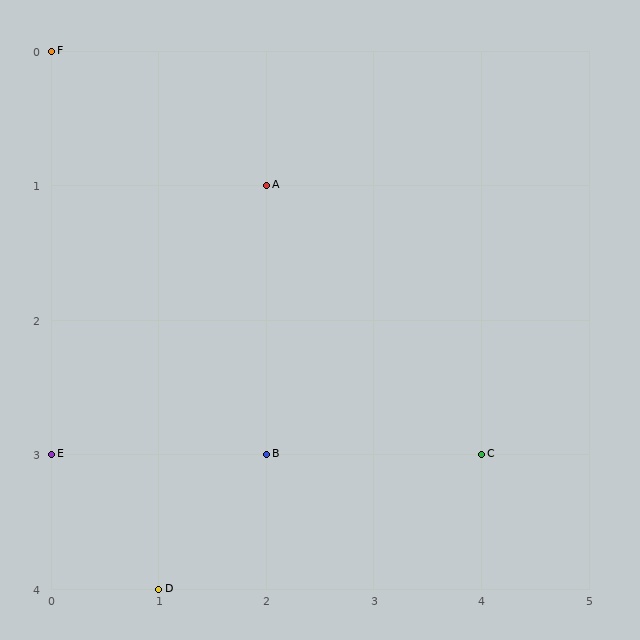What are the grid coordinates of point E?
Point E is at grid coordinates (0, 3).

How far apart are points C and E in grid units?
Points C and E are 4 columns apart.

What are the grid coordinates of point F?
Point F is at grid coordinates (0, 0).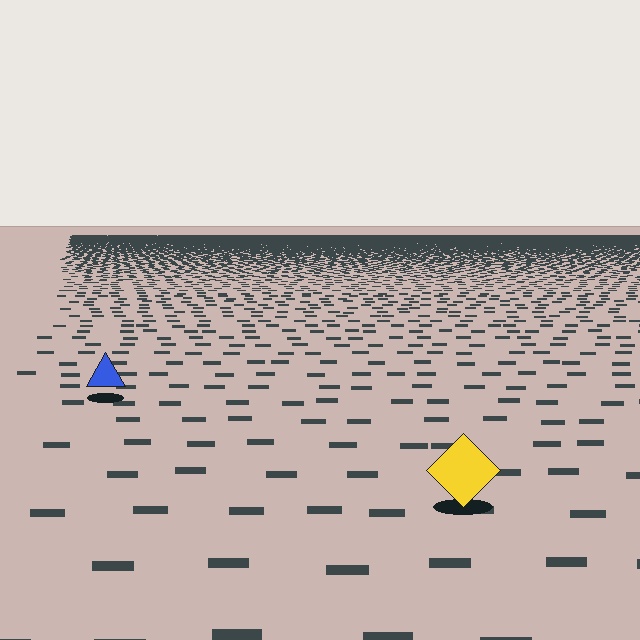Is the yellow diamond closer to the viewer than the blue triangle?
Yes. The yellow diamond is closer — you can tell from the texture gradient: the ground texture is coarser near it.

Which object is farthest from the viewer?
The blue triangle is farthest from the viewer. It appears smaller and the ground texture around it is denser.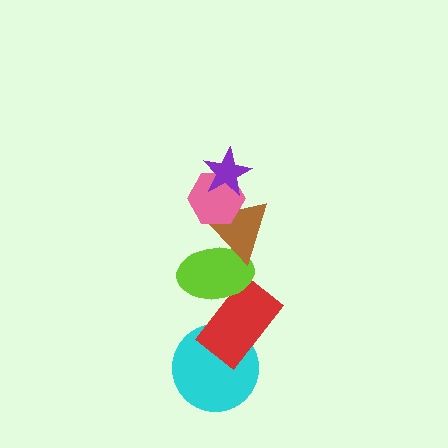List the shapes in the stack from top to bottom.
From top to bottom: the purple star, the pink hexagon, the brown triangle, the lime ellipse, the red rectangle, the cyan circle.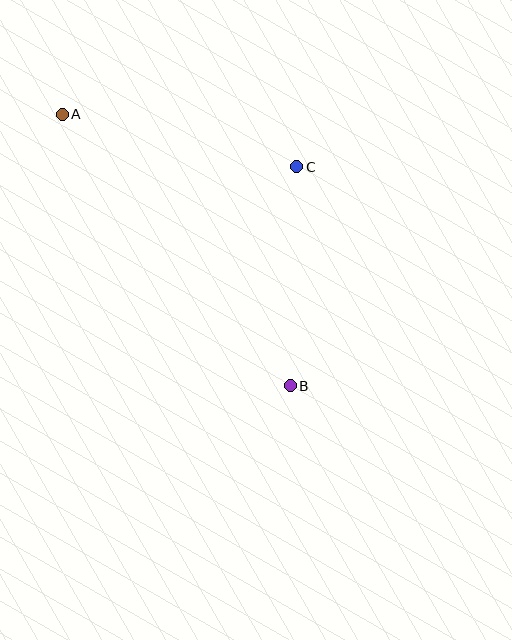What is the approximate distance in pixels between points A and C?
The distance between A and C is approximately 240 pixels.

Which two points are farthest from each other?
Points A and B are farthest from each other.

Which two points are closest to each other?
Points B and C are closest to each other.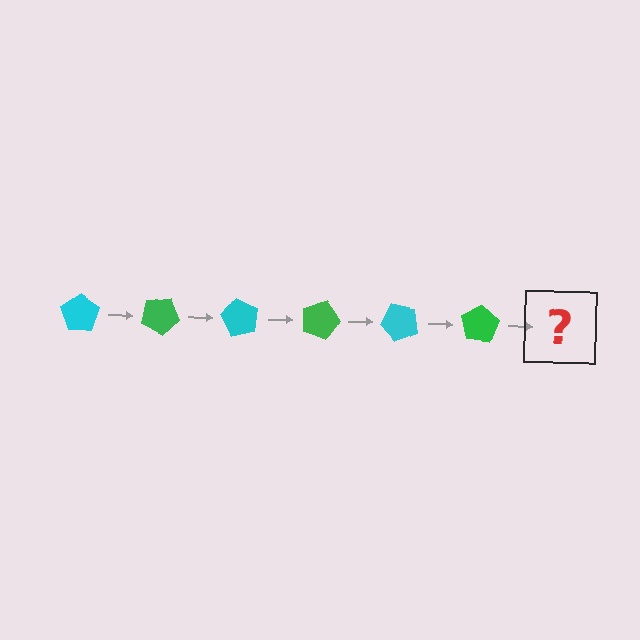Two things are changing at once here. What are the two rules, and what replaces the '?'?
The two rules are that it rotates 30 degrees each step and the color cycles through cyan and green. The '?' should be a cyan pentagon, rotated 180 degrees from the start.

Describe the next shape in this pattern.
It should be a cyan pentagon, rotated 180 degrees from the start.